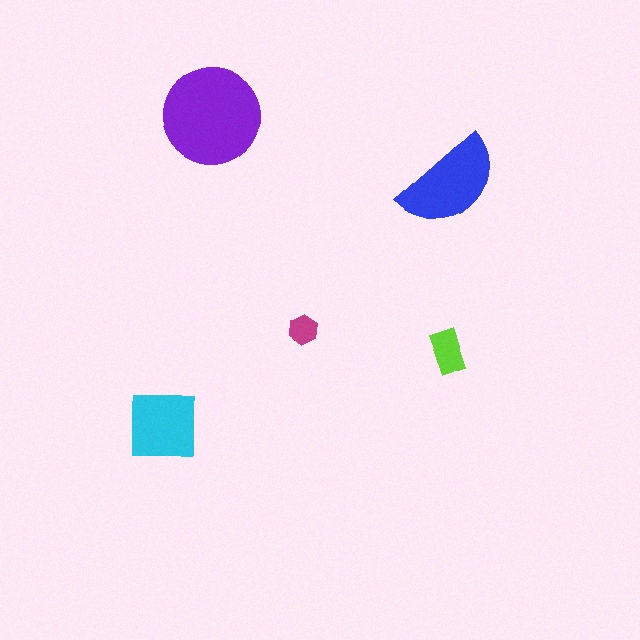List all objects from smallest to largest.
The magenta hexagon, the lime rectangle, the cyan square, the blue semicircle, the purple circle.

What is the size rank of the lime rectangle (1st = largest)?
4th.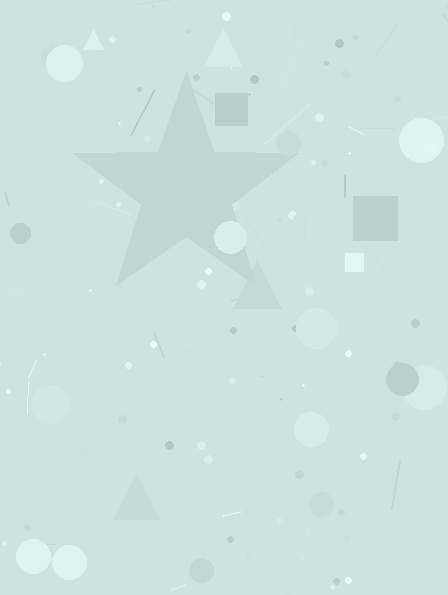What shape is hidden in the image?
A star is hidden in the image.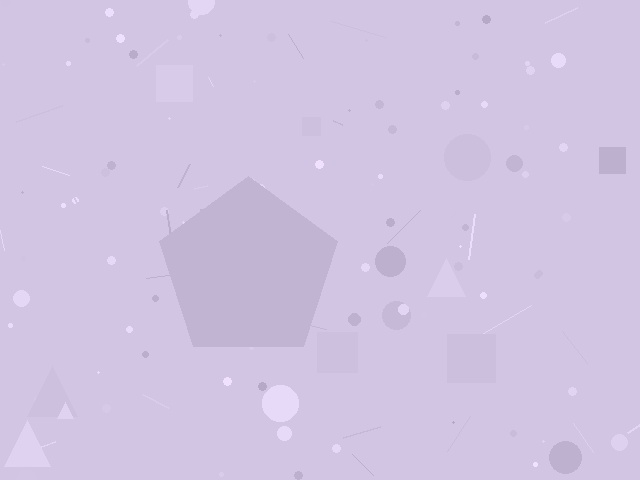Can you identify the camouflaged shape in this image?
The camouflaged shape is a pentagon.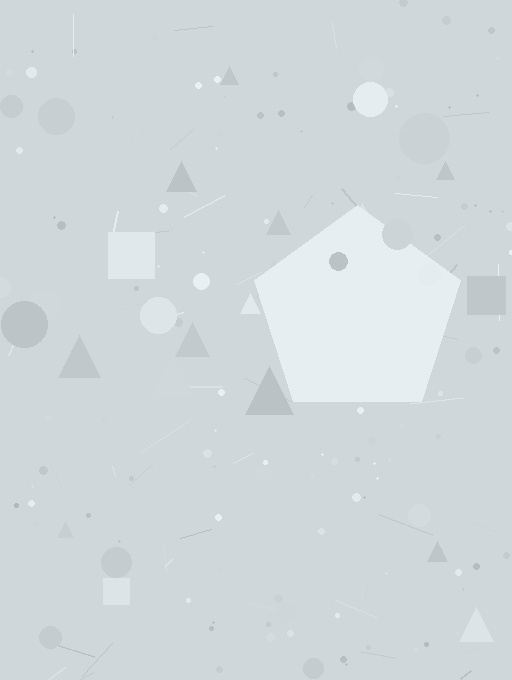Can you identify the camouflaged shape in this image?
The camouflaged shape is a pentagon.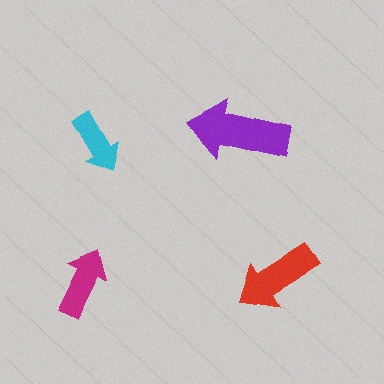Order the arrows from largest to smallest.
the purple one, the red one, the magenta one, the cyan one.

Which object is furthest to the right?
The red arrow is rightmost.